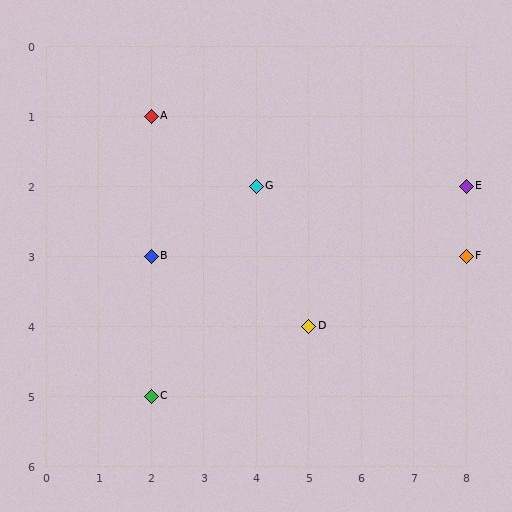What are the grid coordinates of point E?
Point E is at grid coordinates (8, 2).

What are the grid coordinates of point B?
Point B is at grid coordinates (2, 3).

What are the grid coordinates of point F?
Point F is at grid coordinates (8, 3).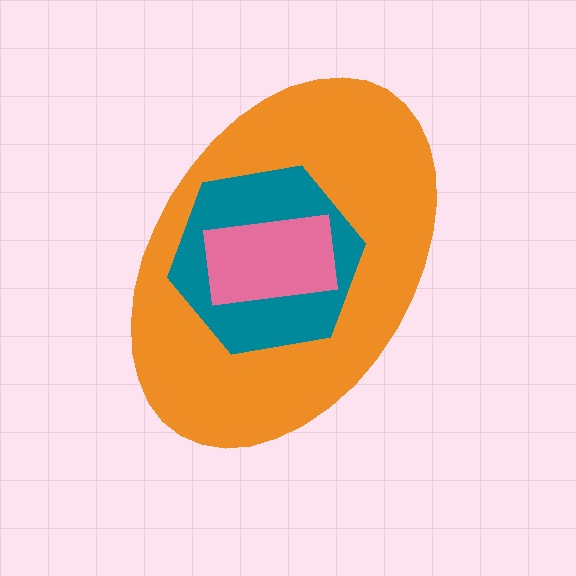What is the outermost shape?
The orange ellipse.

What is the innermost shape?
The pink rectangle.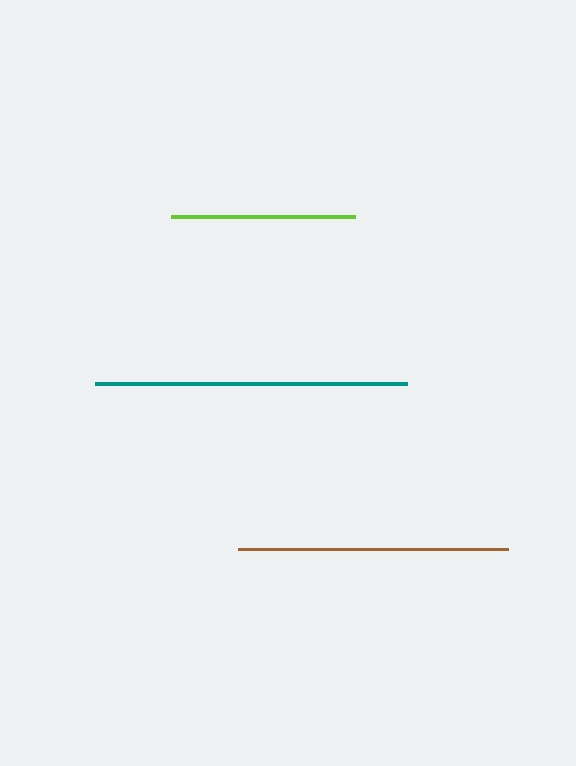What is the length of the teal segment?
The teal segment is approximately 311 pixels long.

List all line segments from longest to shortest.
From longest to shortest: teal, brown, lime.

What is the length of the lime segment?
The lime segment is approximately 184 pixels long.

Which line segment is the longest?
The teal line is the longest at approximately 311 pixels.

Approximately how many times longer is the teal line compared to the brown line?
The teal line is approximately 1.2 times the length of the brown line.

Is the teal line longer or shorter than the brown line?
The teal line is longer than the brown line.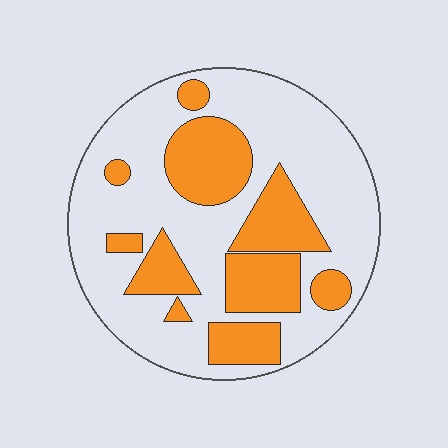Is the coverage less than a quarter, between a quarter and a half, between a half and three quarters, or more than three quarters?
Between a quarter and a half.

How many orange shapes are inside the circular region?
10.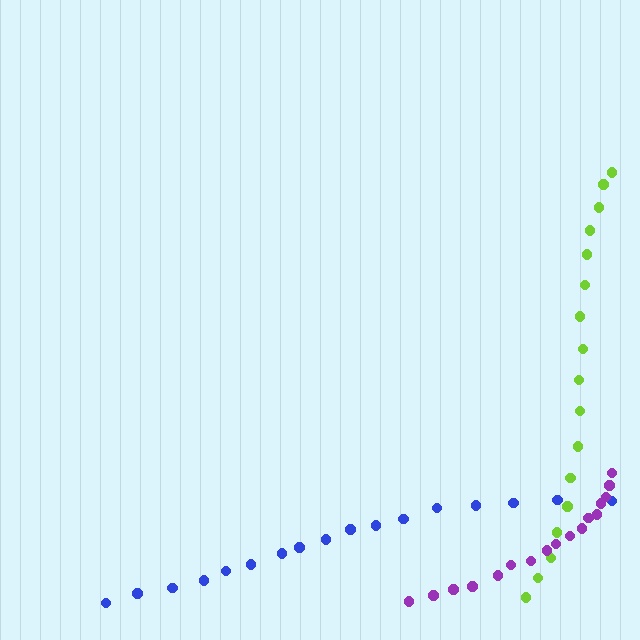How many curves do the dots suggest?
There are 3 distinct paths.